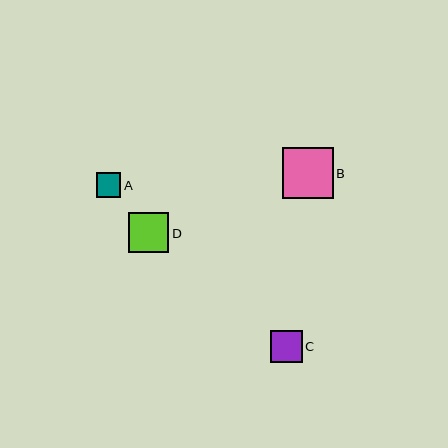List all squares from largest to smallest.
From largest to smallest: B, D, C, A.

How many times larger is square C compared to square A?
Square C is approximately 1.3 times the size of square A.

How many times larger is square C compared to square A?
Square C is approximately 1.3 times the size of square A.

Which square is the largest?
Square B is the largest with a size of approximately 51 pixels.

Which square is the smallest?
Square A is the smallest with a size of approximately 25 pixels.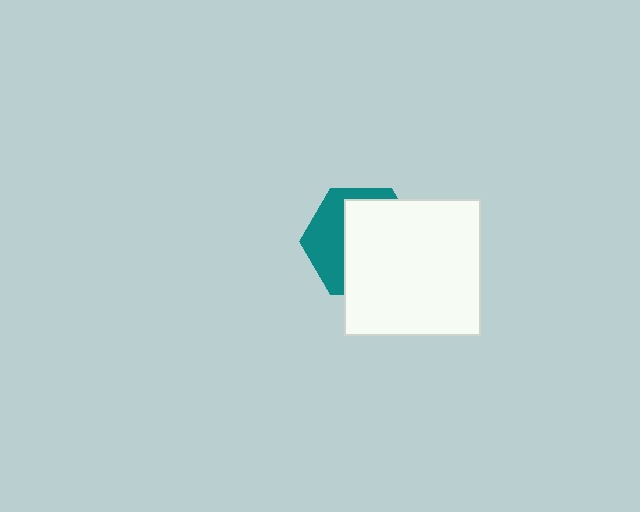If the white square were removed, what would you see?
You would see the complete teal hexagon.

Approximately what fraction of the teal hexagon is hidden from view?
Roughly 63% of the teal hexagon is hidden behind the white square.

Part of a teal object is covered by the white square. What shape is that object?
It is a hexagon.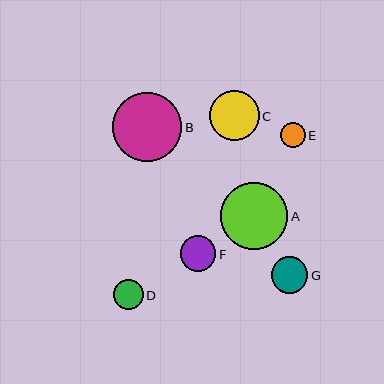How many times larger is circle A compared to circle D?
Circle A is approximately 2.2 times the size of circle D.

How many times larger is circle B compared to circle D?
Circle B is approximately 2.3 times the size of circle D.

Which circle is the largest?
Circle B is the largest with a size of approximately 70 pixels.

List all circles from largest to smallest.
From largest to smallest: B, A, C, G, F, D, E.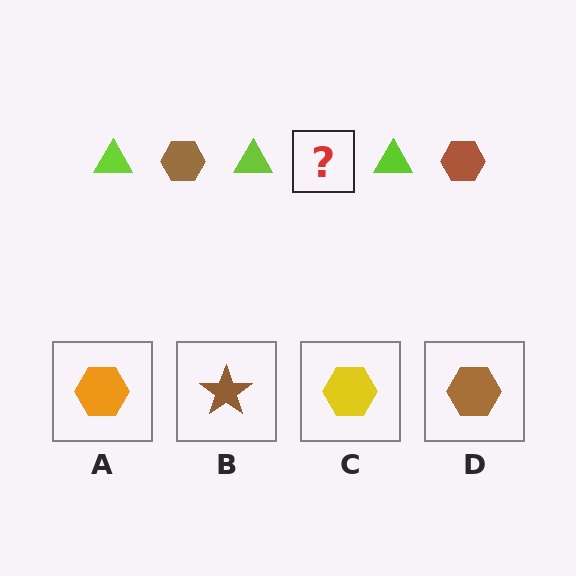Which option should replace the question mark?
Option D.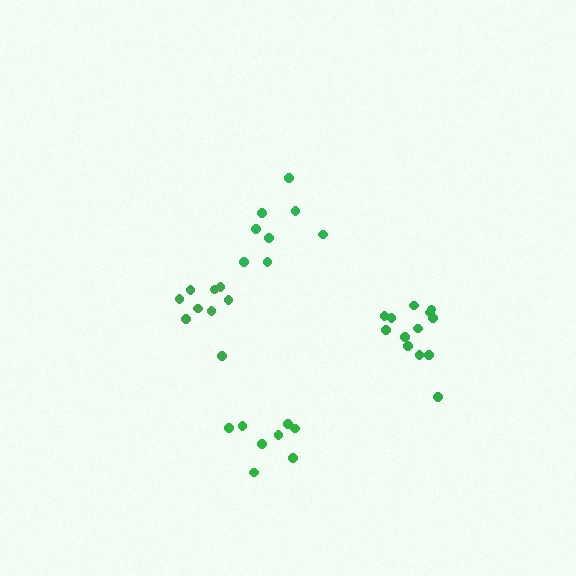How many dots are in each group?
Group 1: 9 dots, Group 2: 13 dots, Group 3: 8 dots, Group 4: 8 dots (38 total).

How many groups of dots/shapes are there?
There are 4 groups.